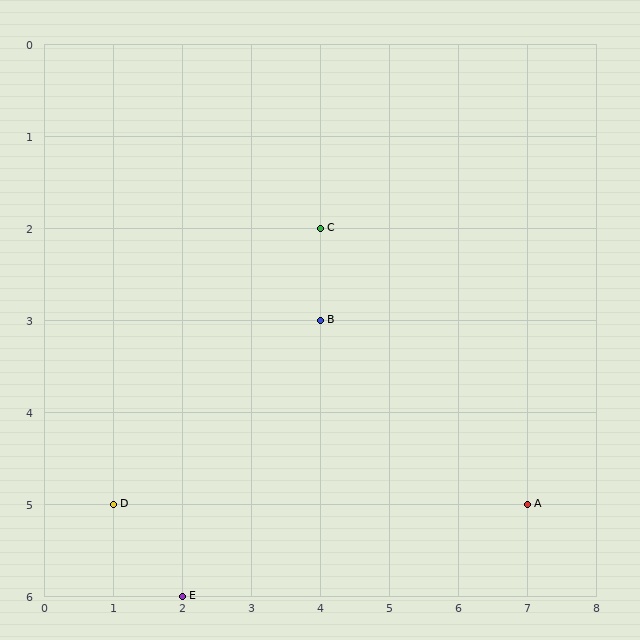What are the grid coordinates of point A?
Point A is at grid coordinates (7, 5).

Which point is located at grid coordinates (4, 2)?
Point C is at (4, 2).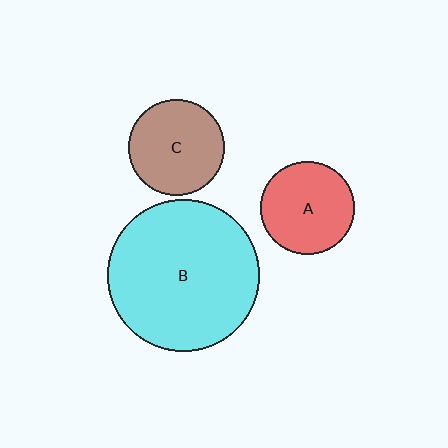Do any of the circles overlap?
No, none of the circles overlap.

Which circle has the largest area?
Circle B (cyan).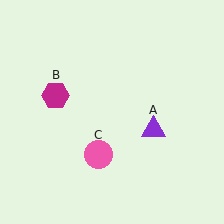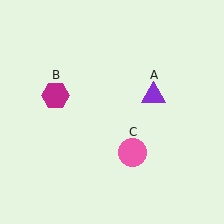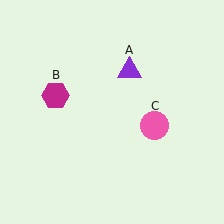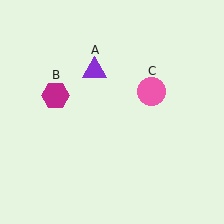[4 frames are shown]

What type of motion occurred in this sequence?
The purple triangle (object A), pink circle (object C) rotated counterclockwise around the center of the scene.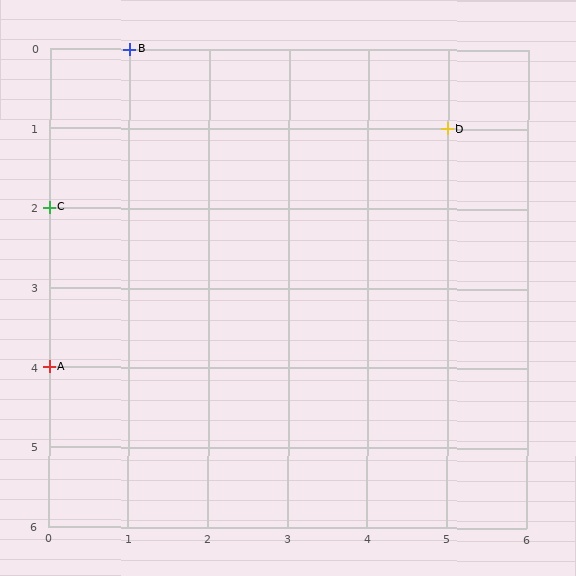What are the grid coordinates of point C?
Point C is at grid coordinates (0, 2).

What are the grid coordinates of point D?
Point D is at grid coordinates (5, 1).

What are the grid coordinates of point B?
Point B is at grid coordinates (1, 0).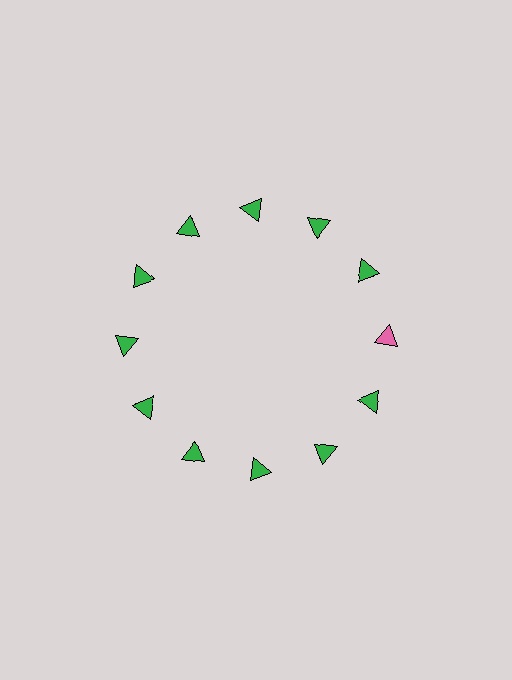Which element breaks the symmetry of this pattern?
The pink triangle at roughly the 3 o'clock position breaks the symmetry. All other shapes are green triangles.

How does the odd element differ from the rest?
It has a different color: pink instead of green.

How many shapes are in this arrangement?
There are 12 shapes arranged in a ring pattern.